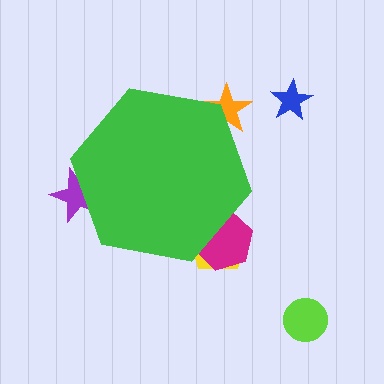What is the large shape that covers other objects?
A green hexagon.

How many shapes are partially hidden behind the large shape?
4 shapes are partially hidden.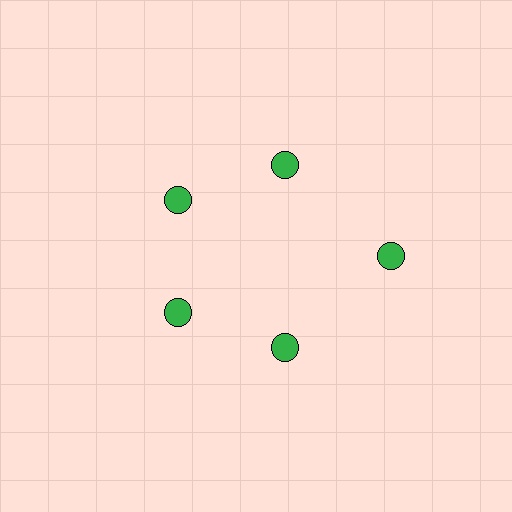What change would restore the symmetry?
The symmetry would be restored by moving it inward, back onto the ring so that all 5 circles sit at equal angles and equal distance from the center.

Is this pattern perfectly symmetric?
No. The 5 green circles are arranged in a ring, but one element near the 3 o'clock position is pushed outward from the center, breaking the 5-fold rotational symmetry.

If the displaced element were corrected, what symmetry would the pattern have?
It would have 5-fold rotational symmetry — the pattern would map onto itself every 72 degrees.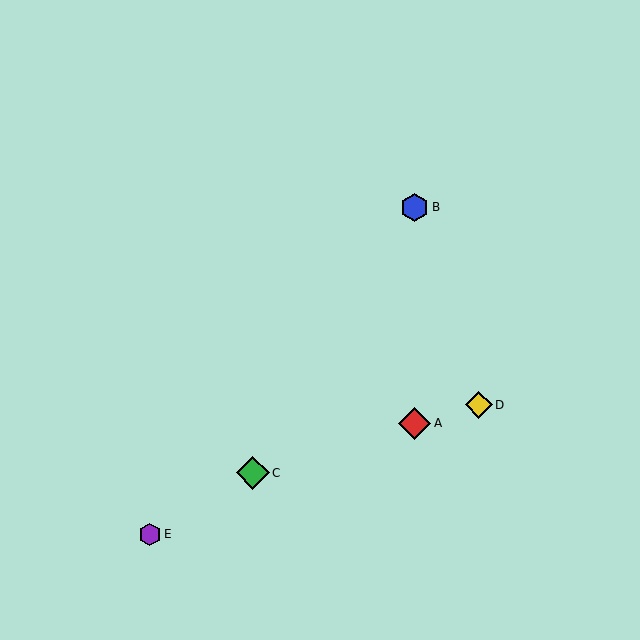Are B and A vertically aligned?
Yes, both are at x≈415.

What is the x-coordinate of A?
Object A is at x≈415.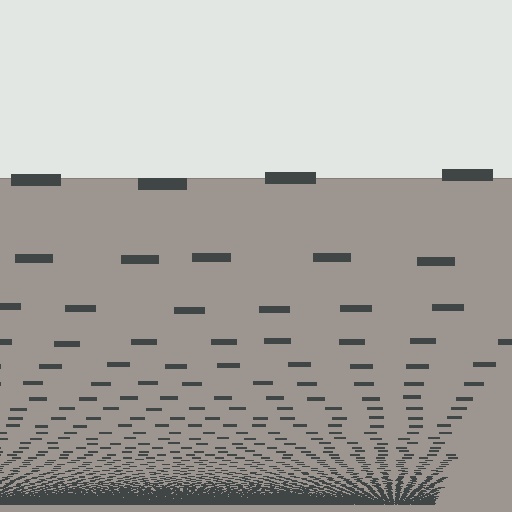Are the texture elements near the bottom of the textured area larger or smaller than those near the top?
Smaller. The gradient is inverted — elements near the bottom are smaller and denser.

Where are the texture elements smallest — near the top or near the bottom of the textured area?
Near the bottom.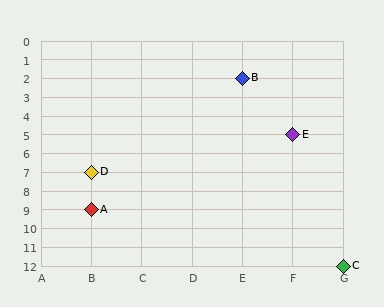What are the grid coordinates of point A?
Point A is at grid coordinates (B, 9).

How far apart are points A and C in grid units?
Points A and C are 5 columns and 3 rows apart (about 5.8 grid units diagonally).